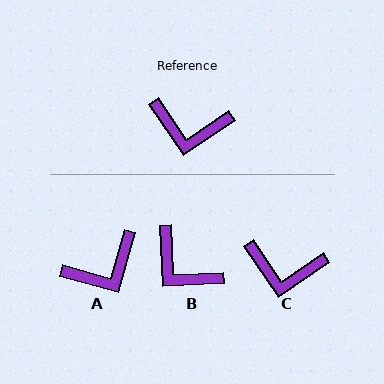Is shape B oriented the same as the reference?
No, it is off by about 31 degrees.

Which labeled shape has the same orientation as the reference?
C.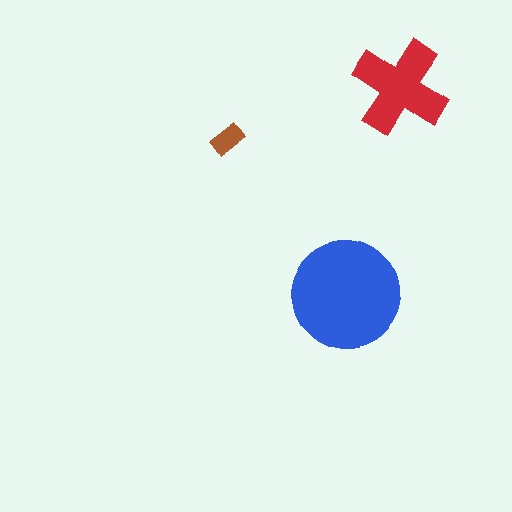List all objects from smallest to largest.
The brown rectangle, the red cross, the blue circle.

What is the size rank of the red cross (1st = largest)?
2nd.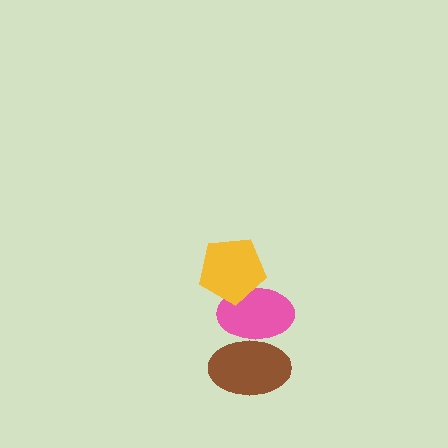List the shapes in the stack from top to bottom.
From top to bottom: the yellow pentagon, the pink ellipse, the brown ellipse.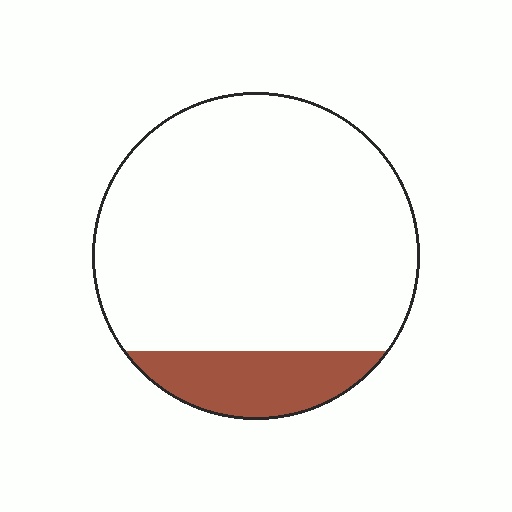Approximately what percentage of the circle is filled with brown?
Approximately 15%.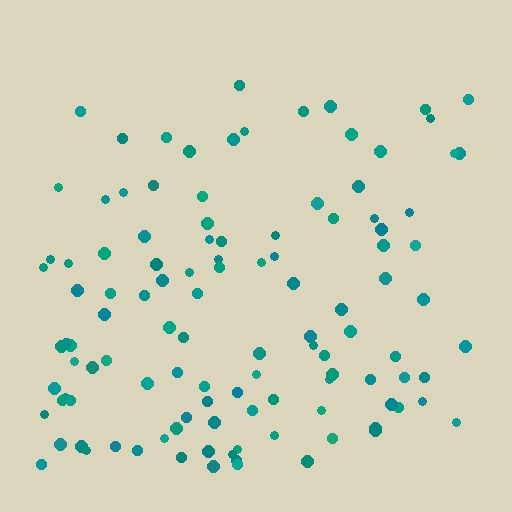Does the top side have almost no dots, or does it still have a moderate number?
Still a moderate number, just noticeably fewer than the bottom.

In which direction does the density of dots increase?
From top to bottom, with the bottom side densest.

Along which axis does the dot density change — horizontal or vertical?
Vertical.